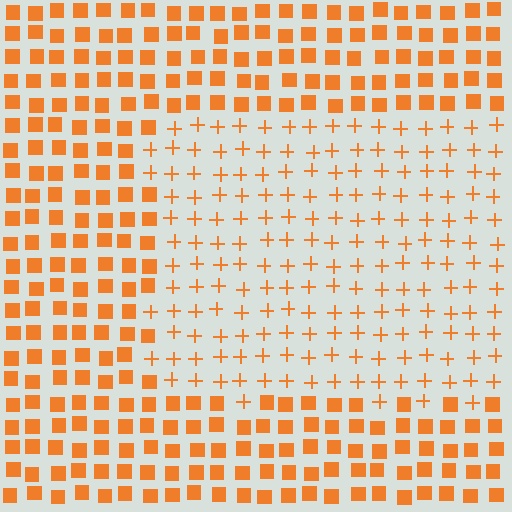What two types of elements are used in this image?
The image uses plus signs inside the rectangle region and squares outside it.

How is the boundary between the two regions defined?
The boundary is defined by a change in element shape: plus signs inside vs. squares outside. All elements share the same color and spacing.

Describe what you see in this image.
The image is filled with small orange elements arranged in a uniform grid. A rectangle-shaped region contains plus signs, while the surrounding area contains squares. The boundary is defined purely by the change in element shape.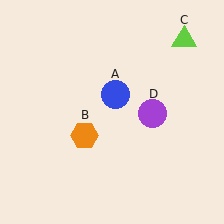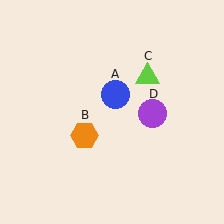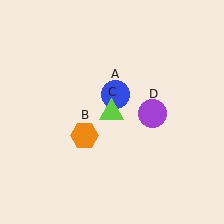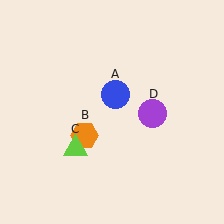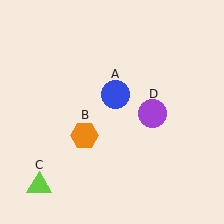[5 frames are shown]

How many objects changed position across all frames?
1 object changed position: lime triangle (object C).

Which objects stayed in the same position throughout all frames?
Blue circle (object A) and orange hexagon (object B) and purple circle (object D) remained stationary.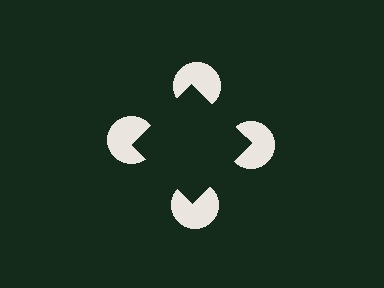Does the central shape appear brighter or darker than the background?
It typically appears slightly darker than the background, even though no actual brightness change is drawn.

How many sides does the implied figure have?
4 sides.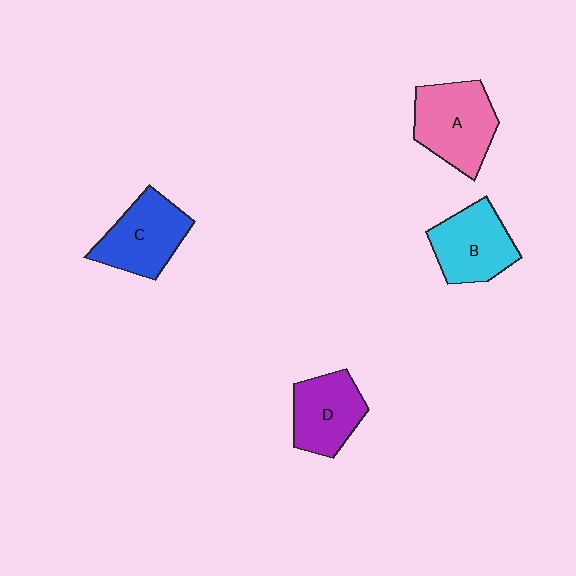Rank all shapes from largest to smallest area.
From largest to smallest: A (pink), C (blue), B (cyan), D (purple).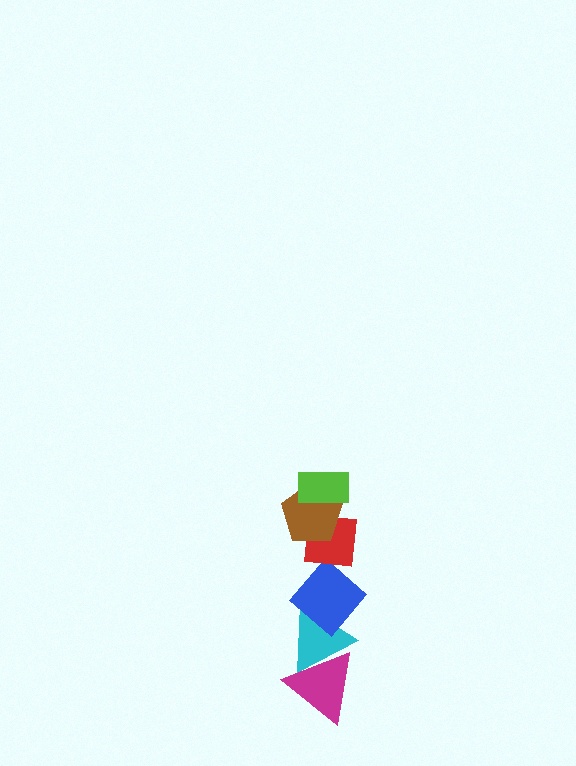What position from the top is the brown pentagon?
The brown pentagon is 2nd from the top.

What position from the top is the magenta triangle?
The magenta triangle is 6th from the top.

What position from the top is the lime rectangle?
The lime rectangle is 1st from the top.